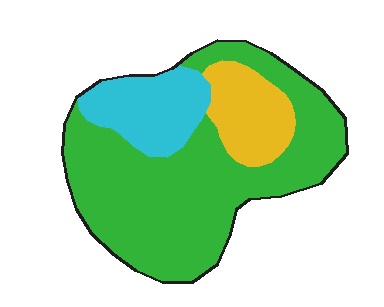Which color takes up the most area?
Green, at roughly 65%.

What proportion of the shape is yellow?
Yellow takes up about one sixth (1/6) of the shape.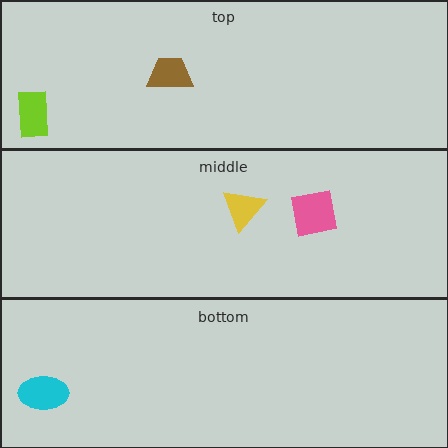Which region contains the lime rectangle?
The top region.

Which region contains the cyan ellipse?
The bottom region.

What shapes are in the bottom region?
The cyan ellipse.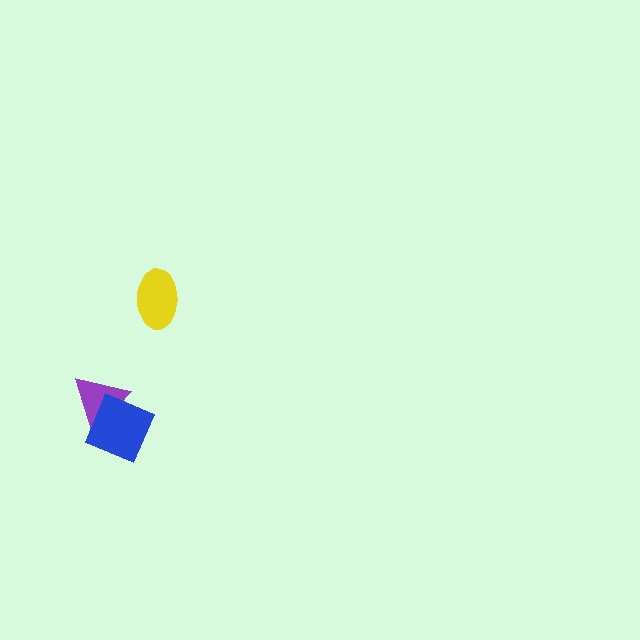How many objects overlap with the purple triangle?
1 object overlaps with the purple triangle.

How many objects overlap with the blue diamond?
1 object overlaps with the blue diamond.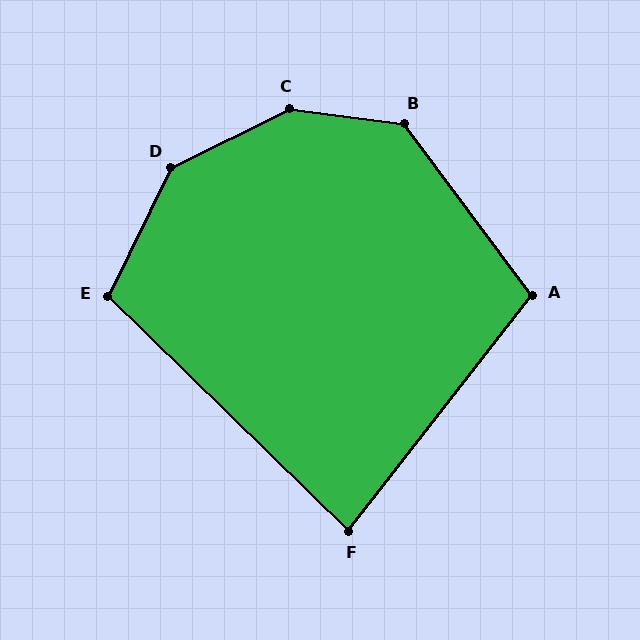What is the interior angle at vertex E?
Approximately 108 degrees (obtuse).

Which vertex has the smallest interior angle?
F, at approximately 84 degrees.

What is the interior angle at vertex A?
Approximately 105 degrees (obtuse).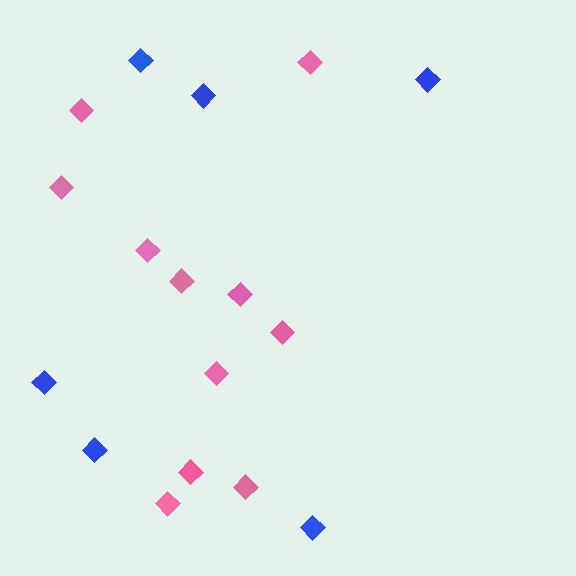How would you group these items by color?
There are 2 groups: one group of pink diamonds (11) and one group of blue diamonds (6).